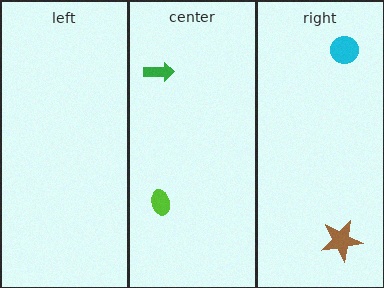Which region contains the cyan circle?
The right region.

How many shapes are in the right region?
2.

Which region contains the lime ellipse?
The center region.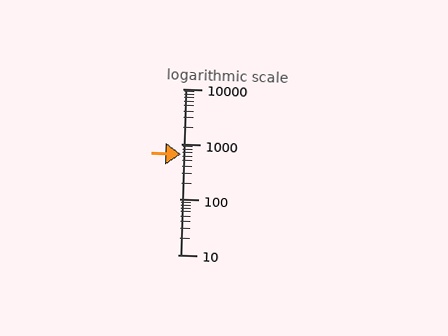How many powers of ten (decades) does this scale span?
The scale spans 3 decades, from 10 to 10000.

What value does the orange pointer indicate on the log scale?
The pointer indicates approximately 660.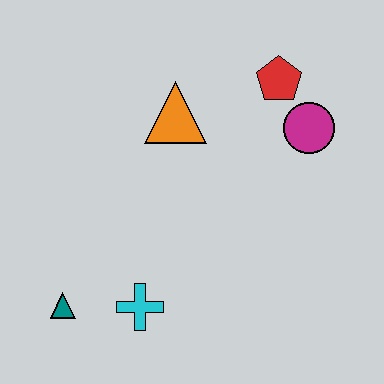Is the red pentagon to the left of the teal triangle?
No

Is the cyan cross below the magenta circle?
Yes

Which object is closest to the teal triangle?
The cyan cross is closest to the teal triangle.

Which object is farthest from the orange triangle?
The teal triangle is farthest from the orange triangle.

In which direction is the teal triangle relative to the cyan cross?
The teal triangle is to the left of the cyan cross.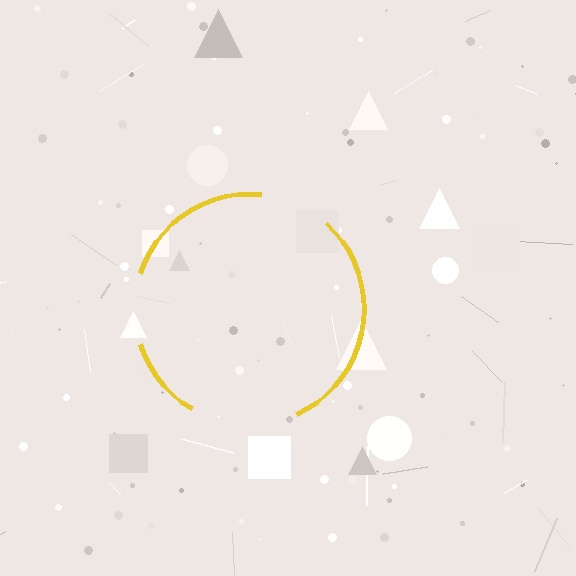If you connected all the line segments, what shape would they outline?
They would outline a circle.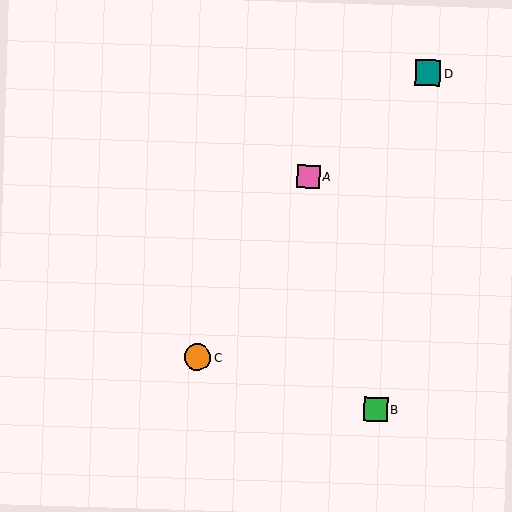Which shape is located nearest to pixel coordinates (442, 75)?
The teal square (labeled D) at (428, 73) is nearest to that location.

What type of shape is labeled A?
Shape A is a pink square.